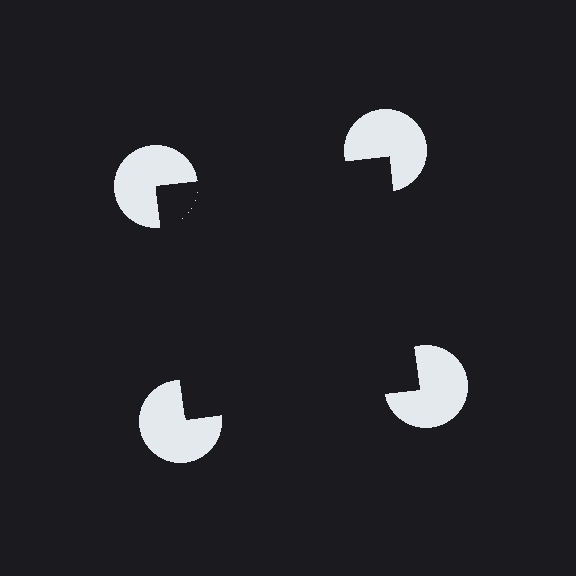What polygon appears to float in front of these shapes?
An illusory square — its edges are inferred from the aligned wedge cuts in the pac-man discs, not physically drawn.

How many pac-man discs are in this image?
There are 4 — one at each vertex of the illusory square.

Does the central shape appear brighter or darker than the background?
It typically appears slightly darker than the background, even though no actual brightness change is drawn.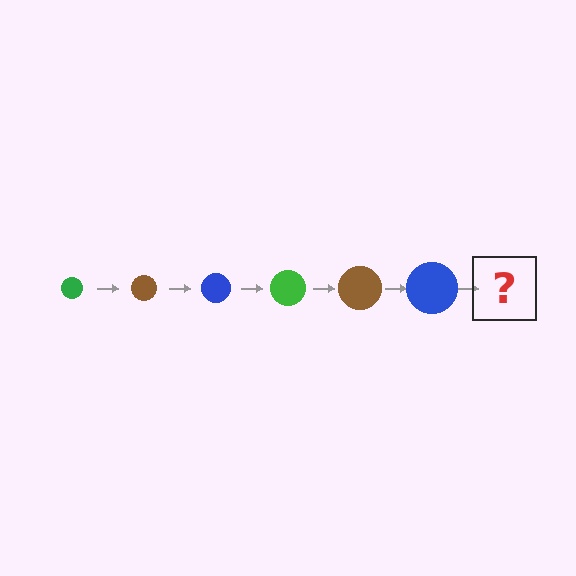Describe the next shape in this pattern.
It should be a green circle, larger than the previous one.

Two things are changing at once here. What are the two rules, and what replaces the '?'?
The two rules are that the circle grows larger each step and the color cycles through green, brown, and blue. The '?' should be a green circle, larger than the previous one.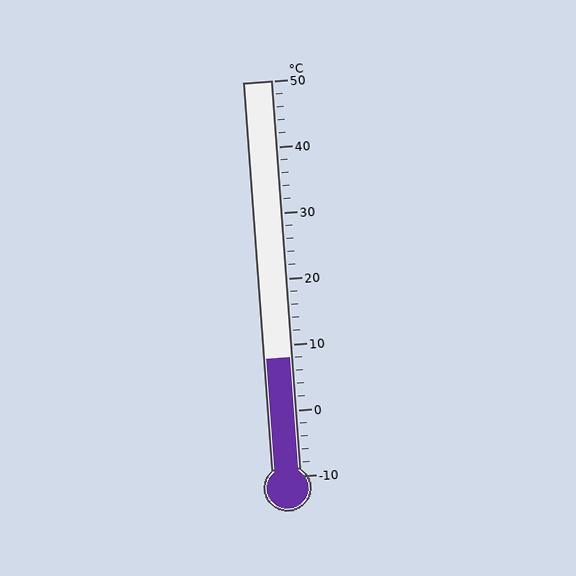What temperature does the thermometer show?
The thermometer shows approximately 8°C.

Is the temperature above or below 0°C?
The temperature is above 0°C.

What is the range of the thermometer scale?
The thermometer scale ranges from -10°C to 50°C.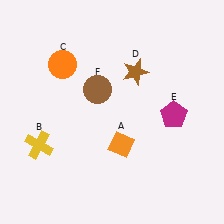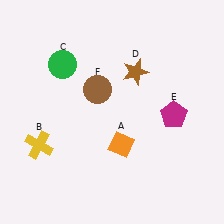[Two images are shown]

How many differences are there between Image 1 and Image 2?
There is 1 difference between the two images.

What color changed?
The circle (C) changed from orange in Image 1 to green in Image 2.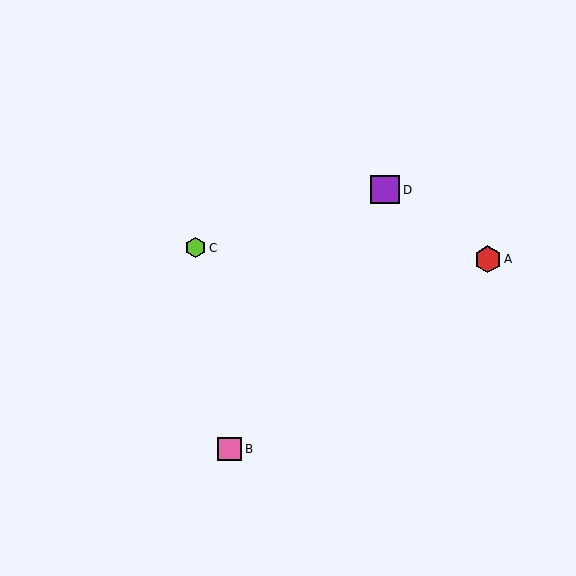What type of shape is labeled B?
Shape B is a pink square.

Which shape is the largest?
The purple square (labeled D) is the largest.